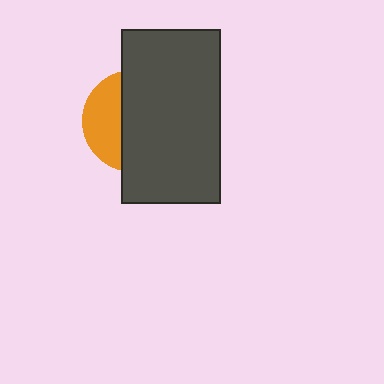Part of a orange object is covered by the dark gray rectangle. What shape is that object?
It is a circle.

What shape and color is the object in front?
The object in front is a dark gray rectangle.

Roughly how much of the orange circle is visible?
A small part of it is visible (roughly 36%).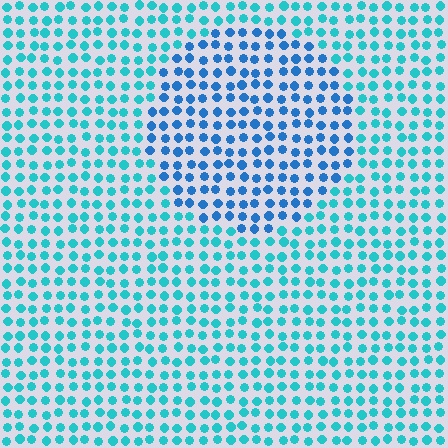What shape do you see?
I see a circle.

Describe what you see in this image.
The image is filled with small cyan elements in a uniform arrangement. A circle-shaped region is visible where the elements are tinted to a slightly different hue, forming a subtle color boundary.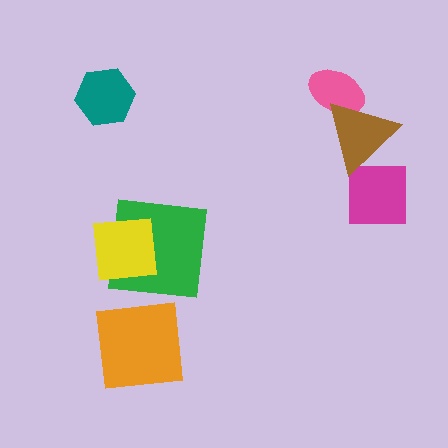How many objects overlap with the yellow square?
1 object overlaps with the yellow square.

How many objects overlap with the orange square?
0 objects overlap with the orange square.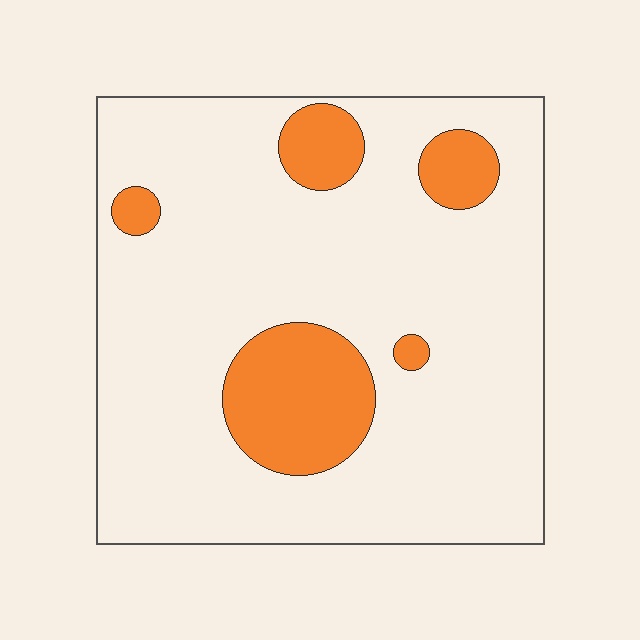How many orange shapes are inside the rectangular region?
5.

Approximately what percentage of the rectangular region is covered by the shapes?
Approximately 15%.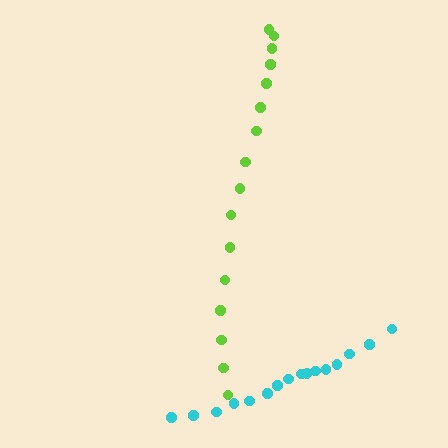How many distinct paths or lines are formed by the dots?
There are 2 distinct paths.